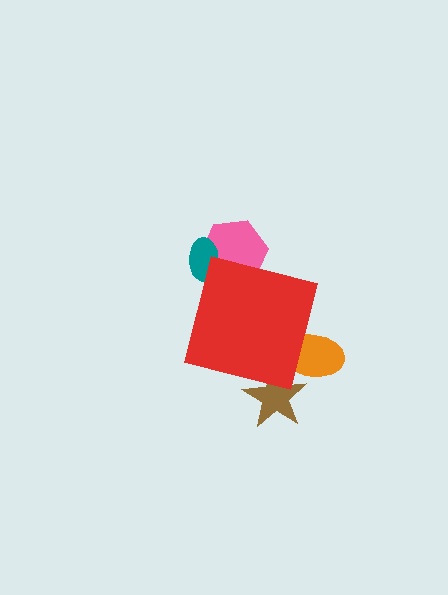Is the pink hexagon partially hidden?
Yes, the pink hexagon is partially hidden behind the red square.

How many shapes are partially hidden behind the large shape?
4 shapes are partially hidden.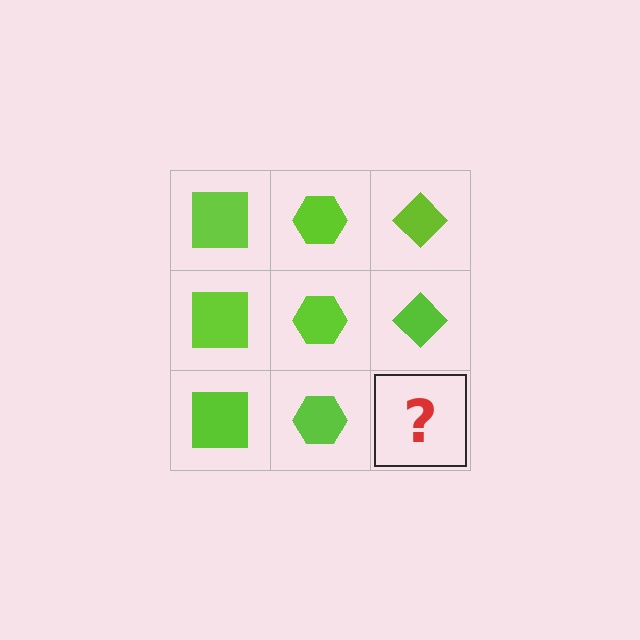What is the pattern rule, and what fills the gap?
The rule is that each column has a consistent shape. The gap should be filled with a lime diamond.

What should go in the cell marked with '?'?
The missing cell should contain a lime diamond.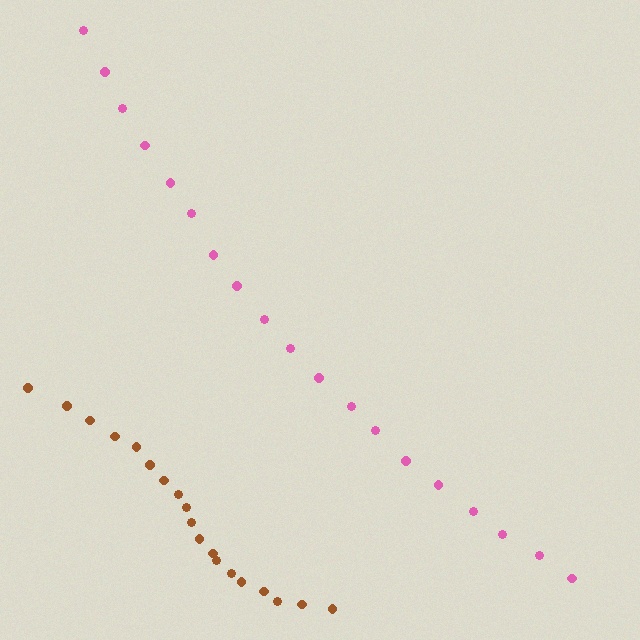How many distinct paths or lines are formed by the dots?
There are 2 distinct paths.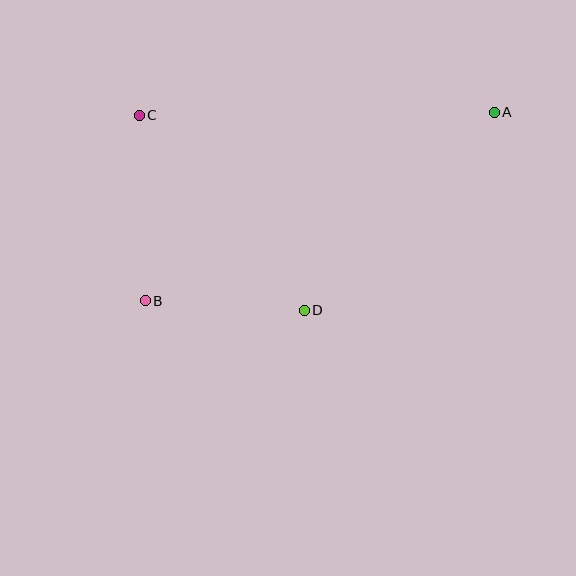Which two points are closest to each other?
Points B and D are closest to each other.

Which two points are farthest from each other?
Points A and B are farthest from each other.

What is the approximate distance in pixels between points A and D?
The distance between A and D is approximately 274 pixels.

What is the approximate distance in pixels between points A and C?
The distance between A and C is approximately 355 pixels.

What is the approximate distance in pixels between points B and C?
The distance between B and C is approximately 186 pixels.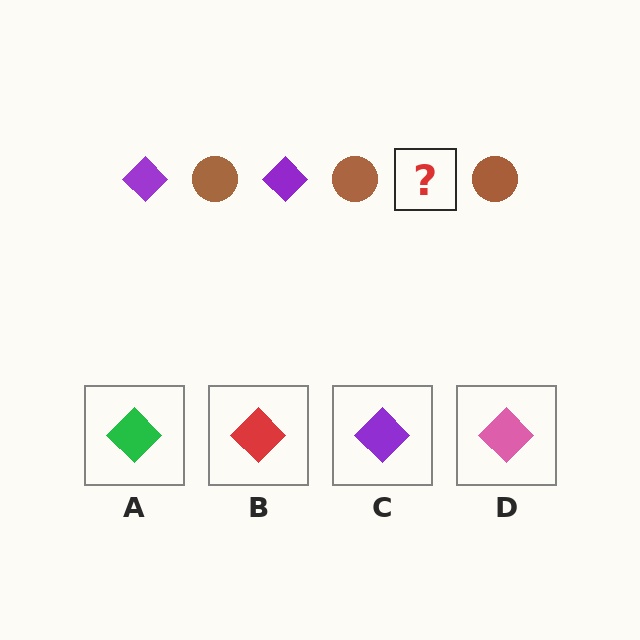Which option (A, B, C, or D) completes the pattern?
C.